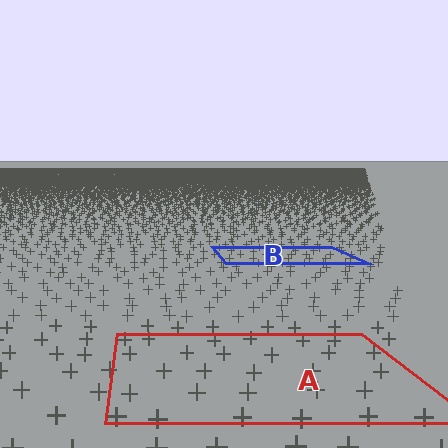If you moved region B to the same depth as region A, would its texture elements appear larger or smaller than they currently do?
They would appear larger. At a closer depth, the same texture elements are projected at a bigger on-screen size.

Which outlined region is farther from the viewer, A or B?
Region B is farther from the viewer — the texture elements inside it appear smaller and more densely packed.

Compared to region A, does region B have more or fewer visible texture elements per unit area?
Region B has more texture elements per unit area — they are packed more densely because it is farther away.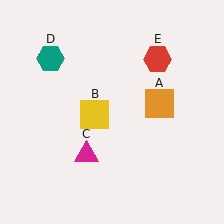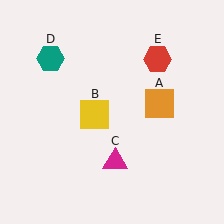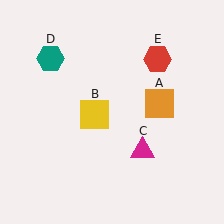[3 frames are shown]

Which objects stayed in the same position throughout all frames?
Orange square (object A) and yellow square (object B) and teal hexagon (object D) and red hexagon (object E) remained stationary.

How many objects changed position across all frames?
1 object changed position: magenta triangle (object C).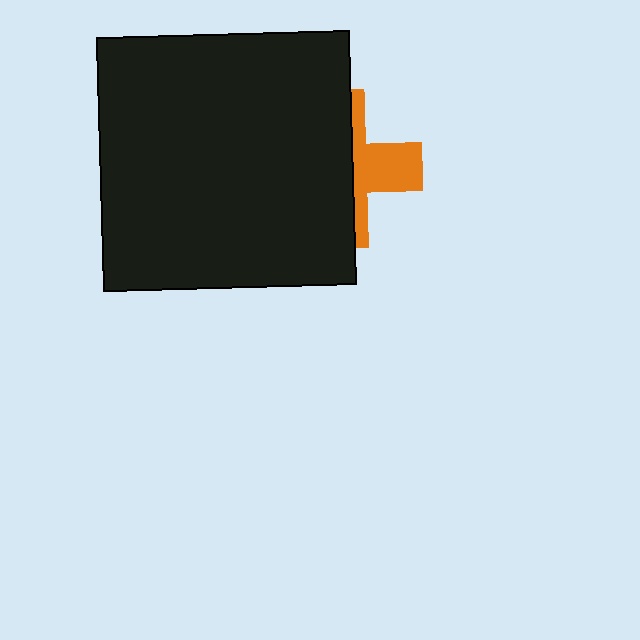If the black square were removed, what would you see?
You would see the complete orange cross.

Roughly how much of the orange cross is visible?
A small part of it is visible (roughly 38%).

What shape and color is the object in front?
The object in front is a black square.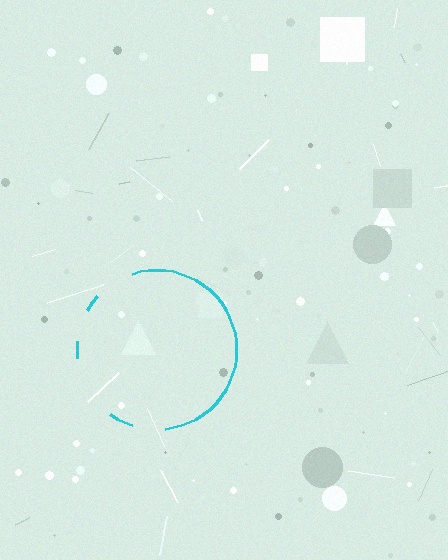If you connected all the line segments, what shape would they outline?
They would outline a circle.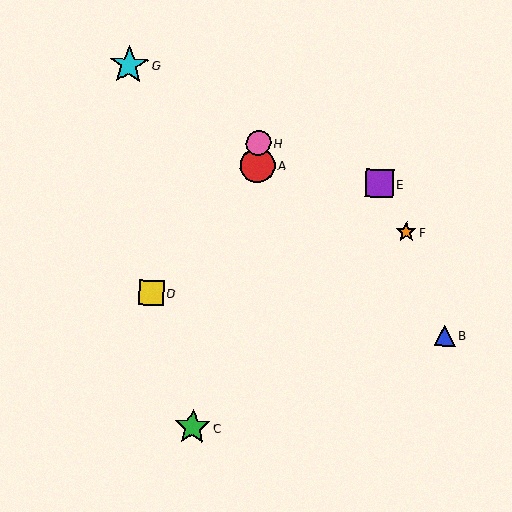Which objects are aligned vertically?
Objects A, H are aligned vertically.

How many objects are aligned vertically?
2 objects (A, H) are aligned vertically.